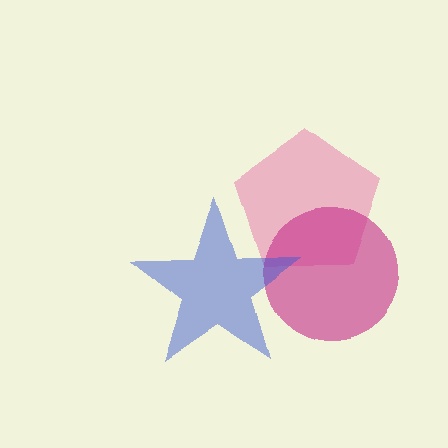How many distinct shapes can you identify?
There are 3 distinct shapes: a pink pentagon, a magenta circle, a blue star.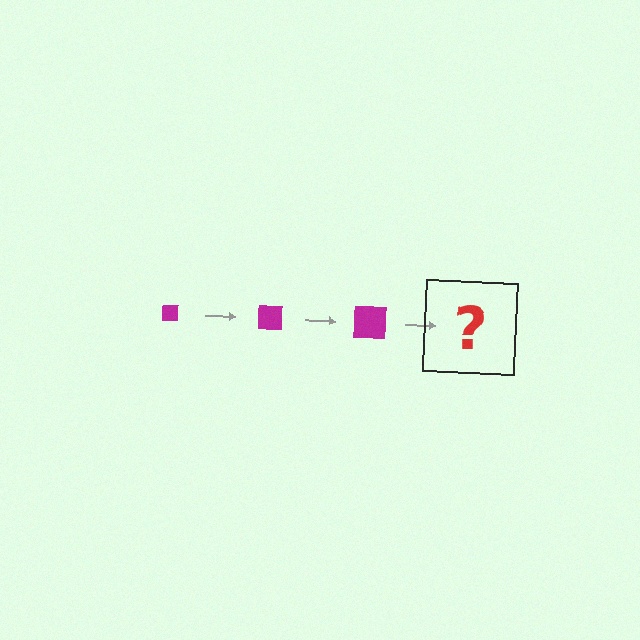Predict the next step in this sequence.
The next step is a magenta square, larger than the previous one.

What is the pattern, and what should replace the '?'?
The pattern is that the square gets progressively larger each step. The '?' should be a magenta square, larger than the previous one.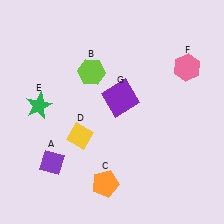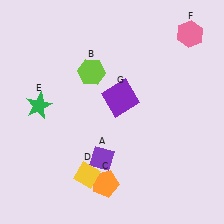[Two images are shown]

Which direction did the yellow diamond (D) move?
The yellow diamond (D) moved down.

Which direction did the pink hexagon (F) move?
The pink hexagon (F) moved up.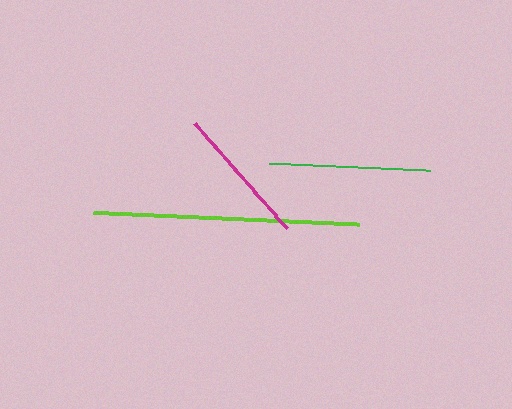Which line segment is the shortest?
The magenta line is the shortest at approximately 140 pixels.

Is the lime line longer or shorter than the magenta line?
The lime line is longer than the magenta line.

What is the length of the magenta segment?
The magenta segment is approximately 140 pixels long.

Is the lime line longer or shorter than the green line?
The lime line is longer than the green line.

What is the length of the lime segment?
The lime segment is approximately 265 pixels long.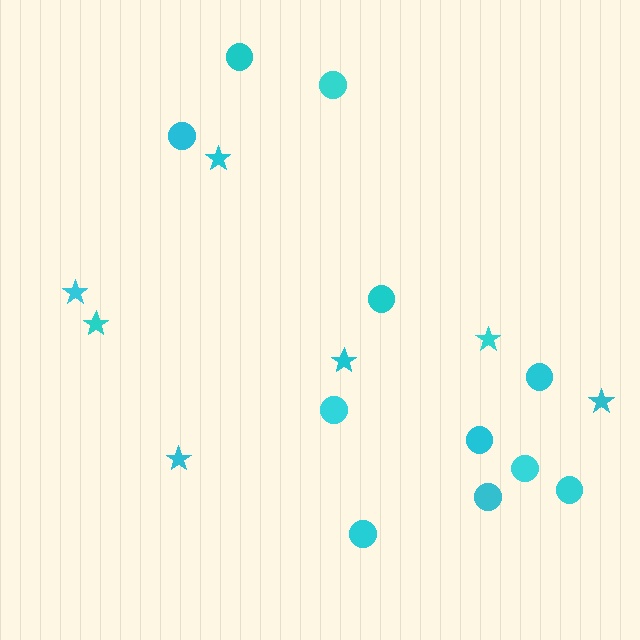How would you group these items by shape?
There are 2 groups: one group of stars (7) and one group of circles (11).